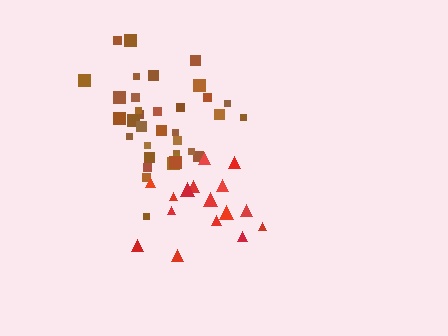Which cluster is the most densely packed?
Brown.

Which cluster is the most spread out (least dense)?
Red.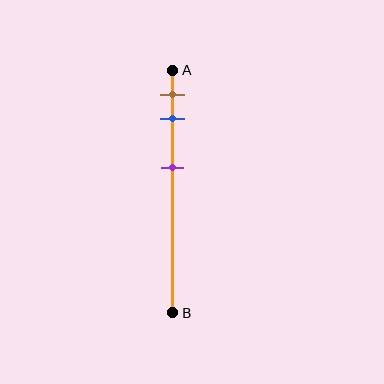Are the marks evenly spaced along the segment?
No, the marks are not evenly spaced.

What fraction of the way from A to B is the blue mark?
The blue mark is approximately 20% (0.2) of the way from A to B.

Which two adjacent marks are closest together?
The brown and blue marks are the closest adjacent pair.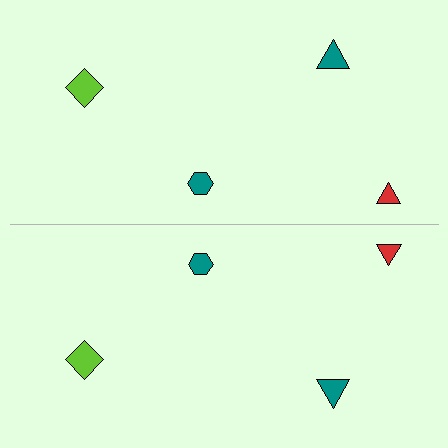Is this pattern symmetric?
Yes, this pattern has bilateral (reflection) symmetry.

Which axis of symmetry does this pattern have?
The pattern has a horizontal axis of symmetry running through the center of the image.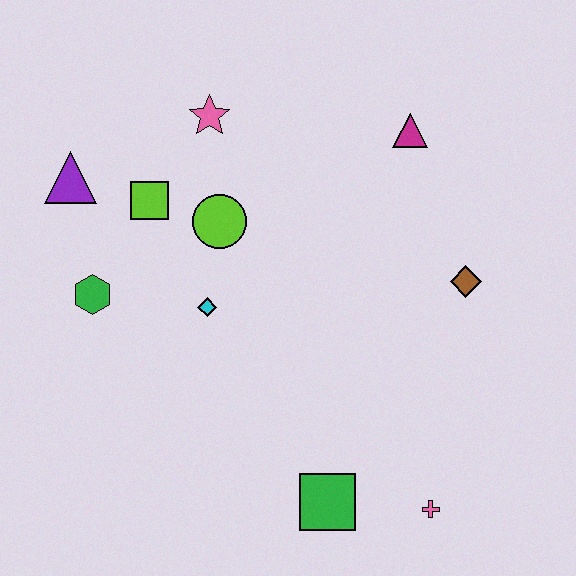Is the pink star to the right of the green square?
No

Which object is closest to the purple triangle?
The lime square is closest to the purple triangle.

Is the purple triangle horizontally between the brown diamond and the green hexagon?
No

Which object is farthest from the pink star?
The pink cross is farthest from the pink star.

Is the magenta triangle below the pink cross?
No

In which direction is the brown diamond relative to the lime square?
The brown diamond is to the right of the lime square.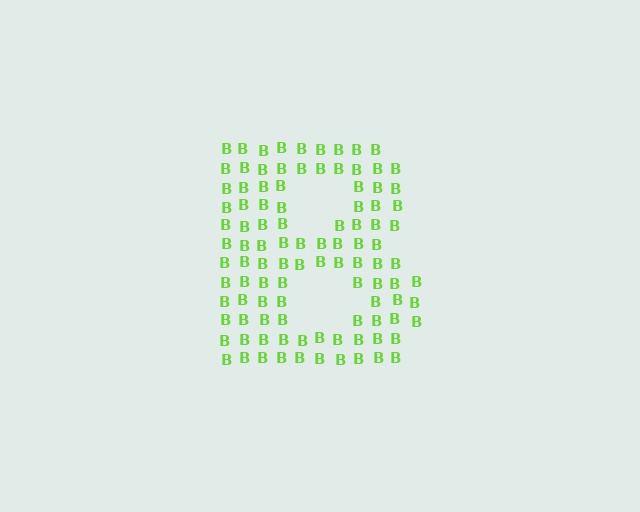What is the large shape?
The large shape is the letter B.